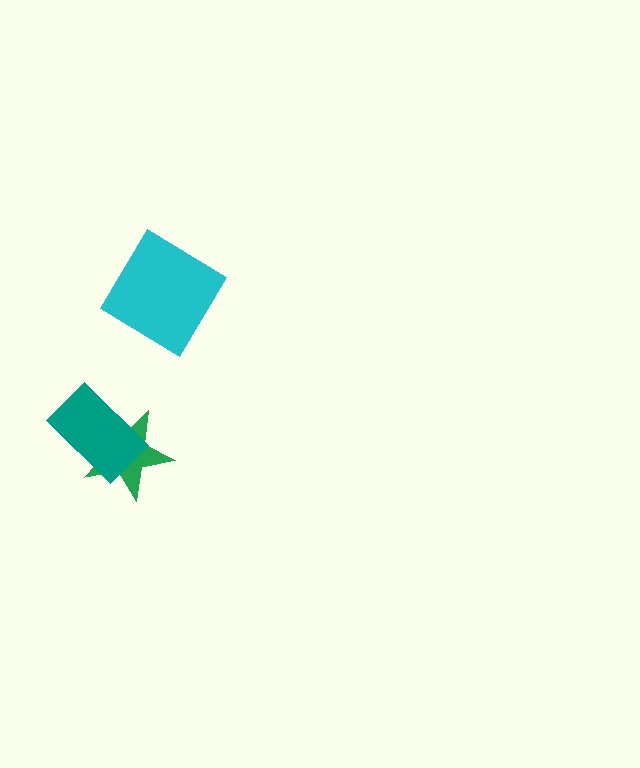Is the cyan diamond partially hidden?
No, no other shape covers it.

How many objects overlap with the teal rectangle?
1 object overlaps with the teal rectangle.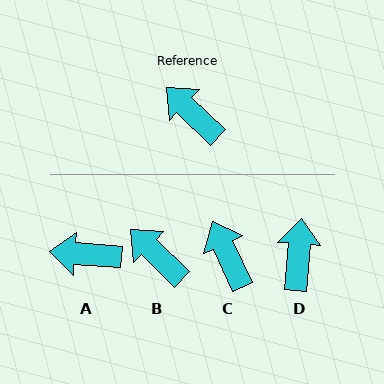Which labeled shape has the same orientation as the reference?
B.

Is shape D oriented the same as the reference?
No, it is off by about 51 degrees.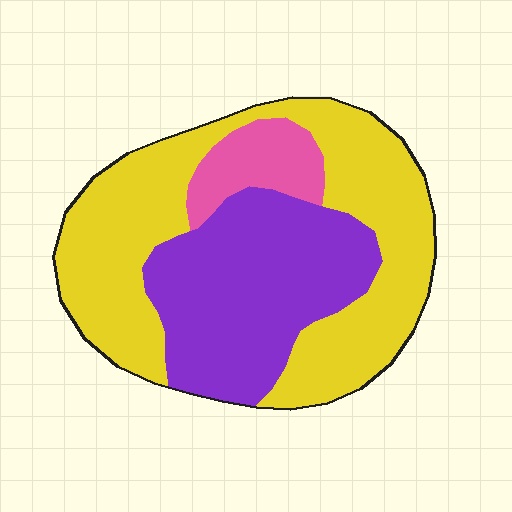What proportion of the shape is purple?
Purple takes up between a quarter and a half of the shape.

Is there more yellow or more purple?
Yellow.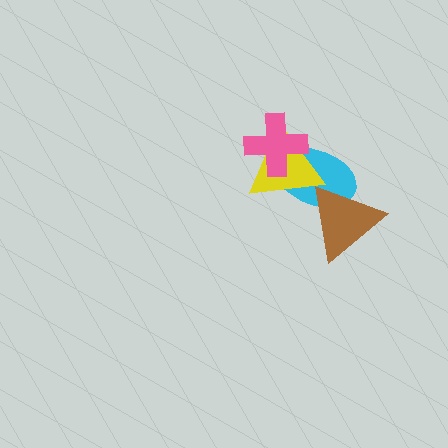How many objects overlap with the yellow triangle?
2 objects overlap with the yellow triangle.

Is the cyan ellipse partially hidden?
Yes, it is partially covered by another shape.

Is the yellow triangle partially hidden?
Yes, it is partially covered by another shape.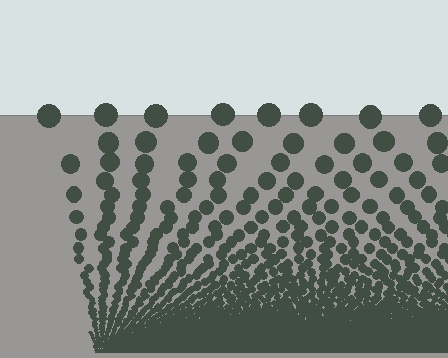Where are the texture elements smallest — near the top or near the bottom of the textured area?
Near the bottom.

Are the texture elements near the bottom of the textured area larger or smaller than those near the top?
Smaller. The gradient is inverted — elements near the bottom are smaller and denser.